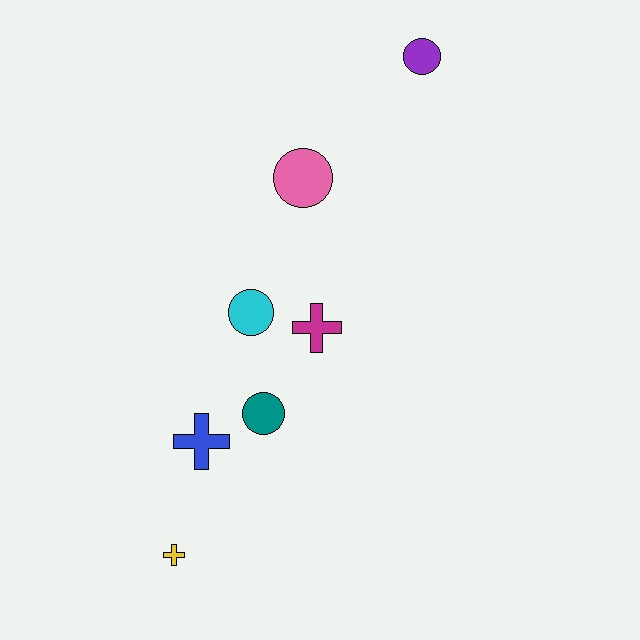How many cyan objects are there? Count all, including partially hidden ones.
There is 1 cyan object.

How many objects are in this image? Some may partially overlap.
There are 7 objects.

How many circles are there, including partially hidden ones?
There are 4 circles.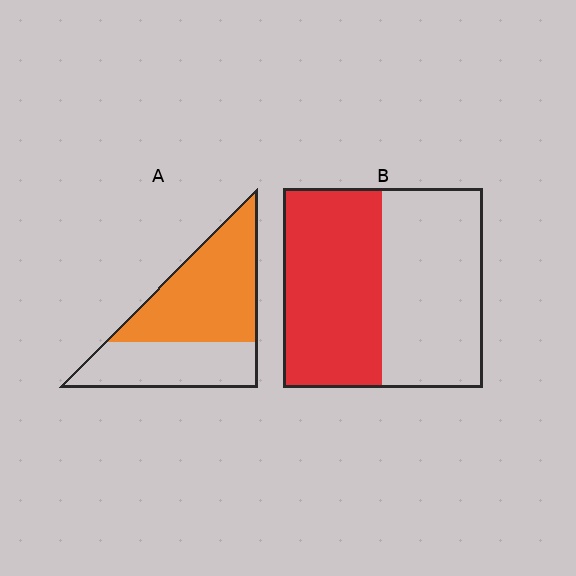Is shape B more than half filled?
Roughly half.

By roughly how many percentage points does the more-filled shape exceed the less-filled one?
By roughly 10 percentage points (A over B).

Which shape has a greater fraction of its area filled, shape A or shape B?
Shape A.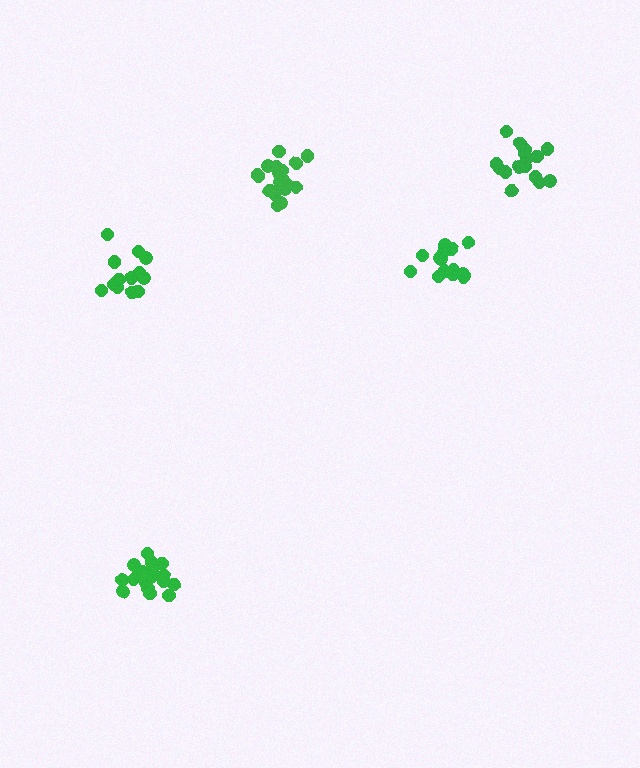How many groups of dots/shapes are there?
There are 5 groups.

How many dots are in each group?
Group 1: 13 dots, Group 2: 15 dots, Group 3: 18 dots, Group 4: 18 dots, Group 5: 16 dots (80 total).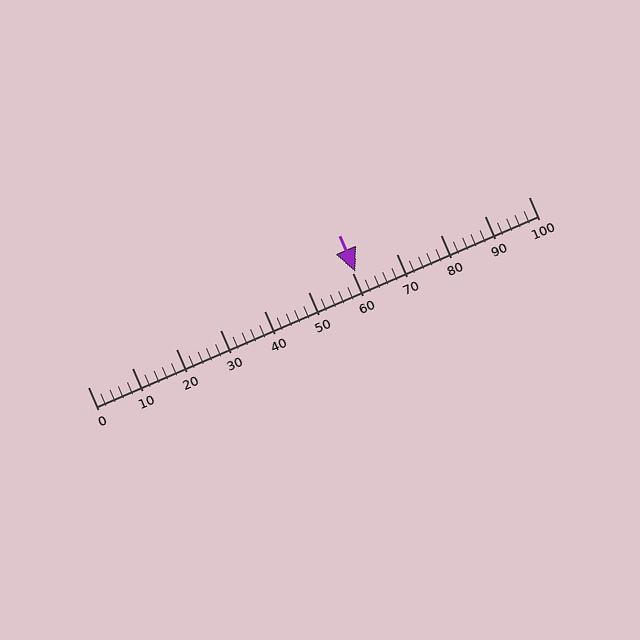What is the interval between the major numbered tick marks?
The major tick marks are spaced 10 units apart.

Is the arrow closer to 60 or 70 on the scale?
The arrow is closer to 60.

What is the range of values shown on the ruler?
The ruler shows values from 0 to 100.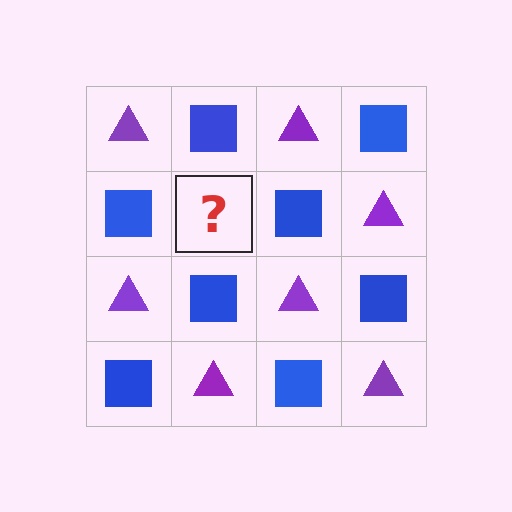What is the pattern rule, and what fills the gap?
The rule is that it alternates purple triangle and blue square in a checkerboard pattern. The gap should be filled with a purple triangle.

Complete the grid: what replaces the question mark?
The question mark should be replaced with a purple triangle.